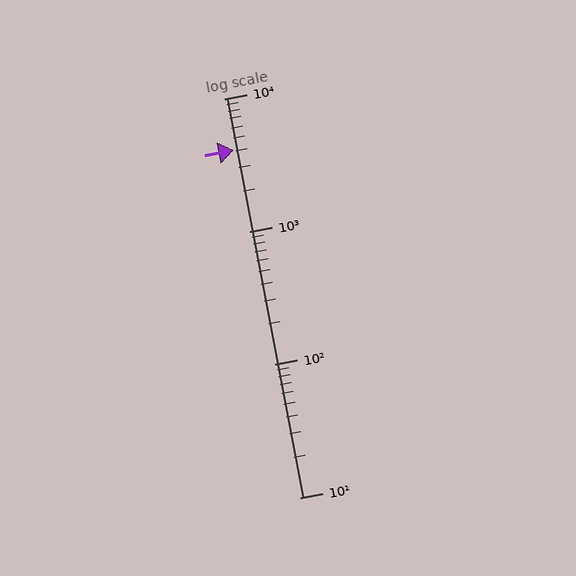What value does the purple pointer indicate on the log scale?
The pointer indicates approximately 4100.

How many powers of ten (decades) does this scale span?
The scale spans 3 decades, from 10 to 10000.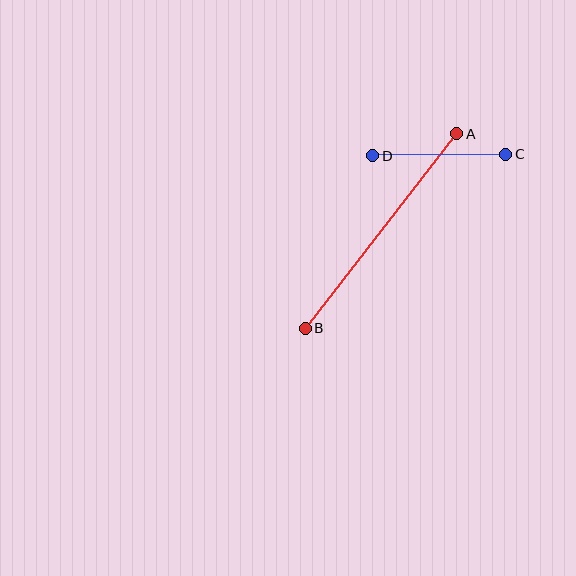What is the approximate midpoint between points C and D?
The midpoint is at approximately (439, 155) pixels.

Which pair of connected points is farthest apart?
Points A and B are farthest apart.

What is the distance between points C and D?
The distance is approximately 133 pixels.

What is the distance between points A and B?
The distance is approximately 247 pixels.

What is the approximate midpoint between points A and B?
The midpoint is at approximately (381, 231) pixels.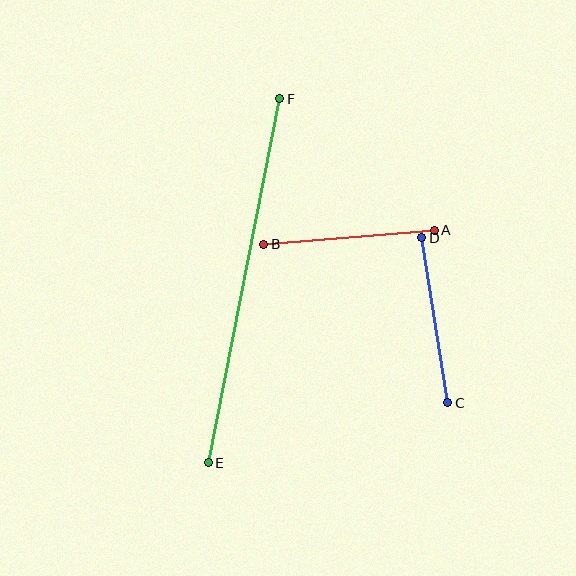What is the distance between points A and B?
The distance is approximately 171 pixels.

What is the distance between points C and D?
The distance is approximately 167 pixels.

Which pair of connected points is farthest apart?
Points E and F are farthest apart.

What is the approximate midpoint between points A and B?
The midpoint is at approximately (349, 237) pixels.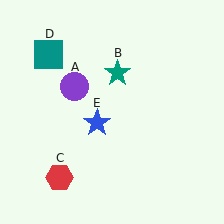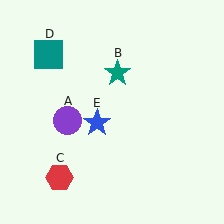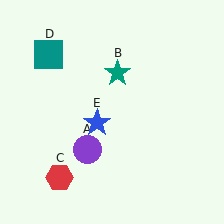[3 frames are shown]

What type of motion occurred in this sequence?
The purple circle (object A) rotated counterclockwise around the center of the scene.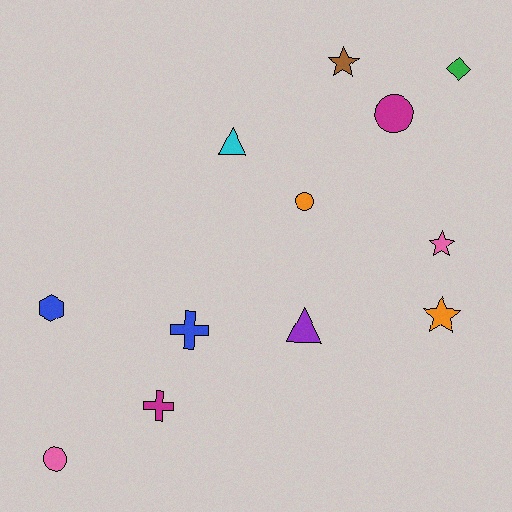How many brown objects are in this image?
There is 1 brown object.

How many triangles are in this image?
There are 2 triangles.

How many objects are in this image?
There are 12 objects.